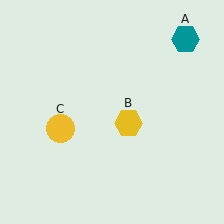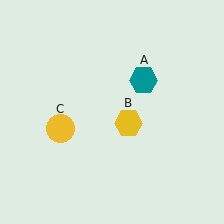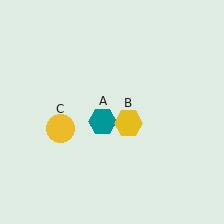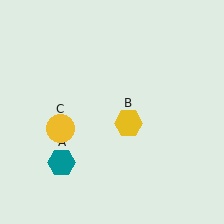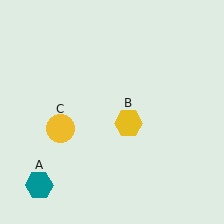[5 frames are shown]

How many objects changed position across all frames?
1 object changed position: teal hexagon (object A).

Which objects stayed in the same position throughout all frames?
Yellow hexagon (object B) and yellow circle (object C) remained stationary.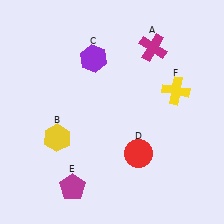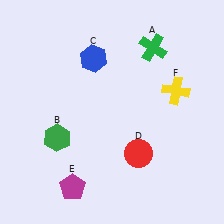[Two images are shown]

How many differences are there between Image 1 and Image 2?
There are 3 differences between the two images.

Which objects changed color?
A changed from magenta to green. B changed from yellow to green. C changed from purple to blue.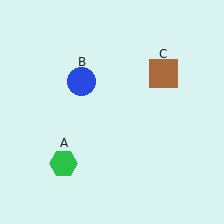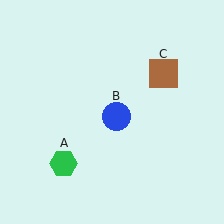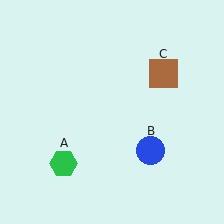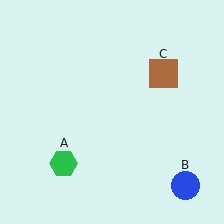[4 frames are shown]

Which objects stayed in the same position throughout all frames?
Green hexagon (object A) and brown square (object C) remained stationary.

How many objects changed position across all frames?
1 object changed position: blue circle (object B).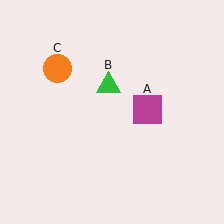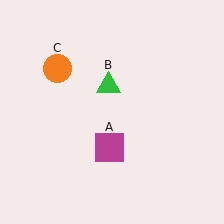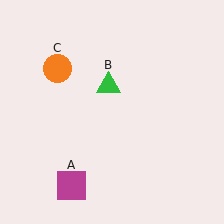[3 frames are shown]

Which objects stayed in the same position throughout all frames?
Green triangle (object B) and orange circle (object C) remained stationary.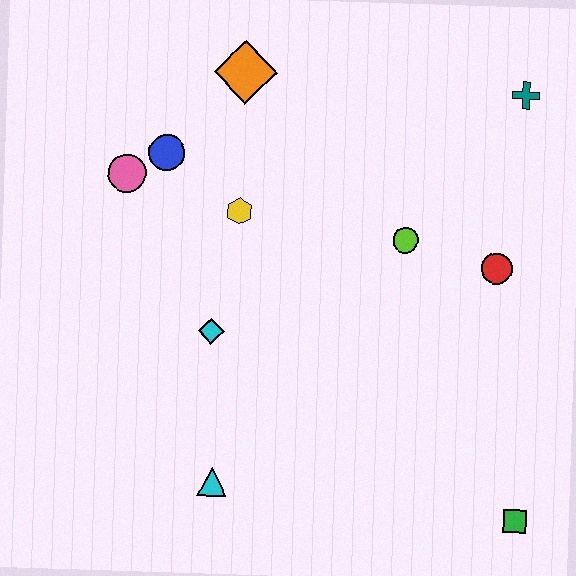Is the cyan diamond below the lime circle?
Yes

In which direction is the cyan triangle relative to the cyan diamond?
The cyan triangle is below the cyan diamond.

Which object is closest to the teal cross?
The red circle is closest to the teal cross.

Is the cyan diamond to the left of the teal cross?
Yes